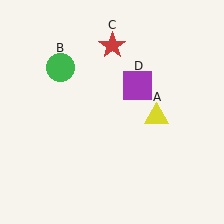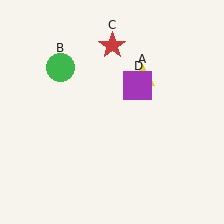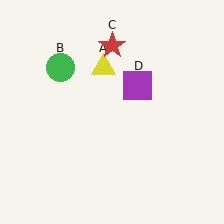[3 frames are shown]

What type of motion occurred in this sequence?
The yellow triangle (object A) rotated counterclockwise around the center of the scene.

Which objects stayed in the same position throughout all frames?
Green circle (object B) and red star (object C) and purple square (object D) remained stationary.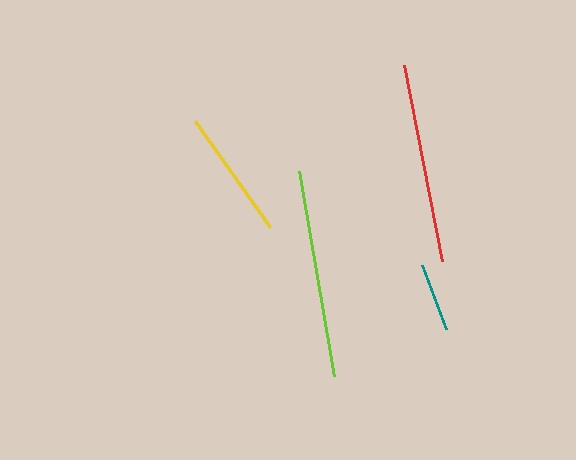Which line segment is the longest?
The lime line is the longest at approximately 208 pixels.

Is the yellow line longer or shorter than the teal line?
The yellow line is longer than the teal line.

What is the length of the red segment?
The red segment is approximately 200 pixels long.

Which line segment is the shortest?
The teal line is the shortest at approximately 68 pixels.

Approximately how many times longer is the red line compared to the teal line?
The red line is approximately 2.9 times the length of the teal line.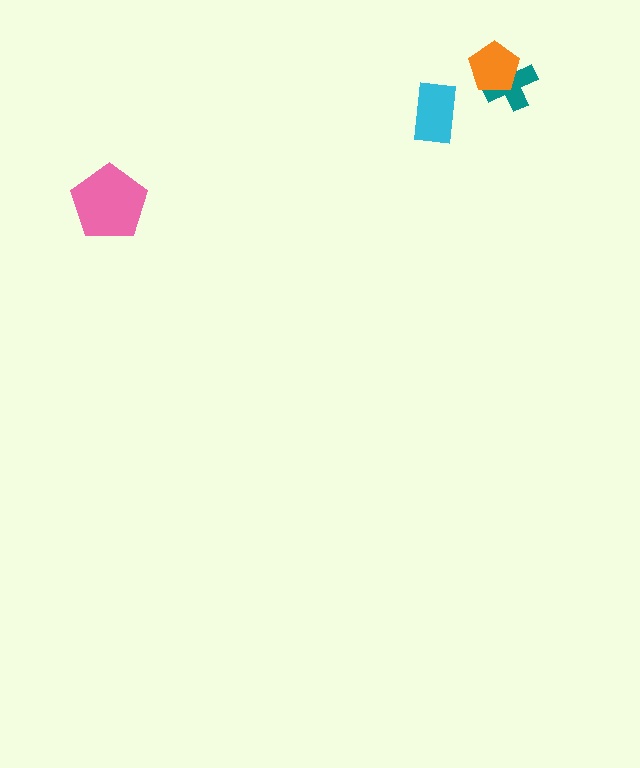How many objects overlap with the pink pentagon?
0 objects overlap with the pink pentagon.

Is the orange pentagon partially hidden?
No, no other shape covers it.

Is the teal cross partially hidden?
Yes, it is partially covered by another shape.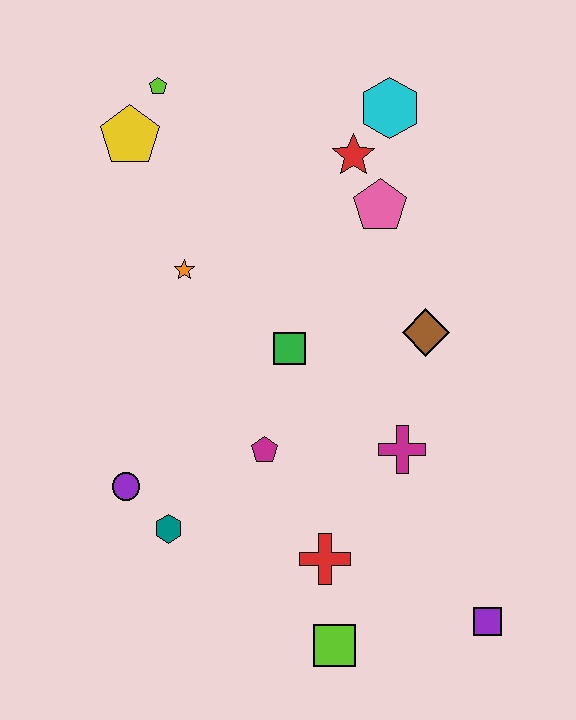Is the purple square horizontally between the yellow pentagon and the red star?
No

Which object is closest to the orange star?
The green square is closest to the orange star.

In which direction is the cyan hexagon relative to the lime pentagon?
The cyan hexagon is to the right of the lime pentagon.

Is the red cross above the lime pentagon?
No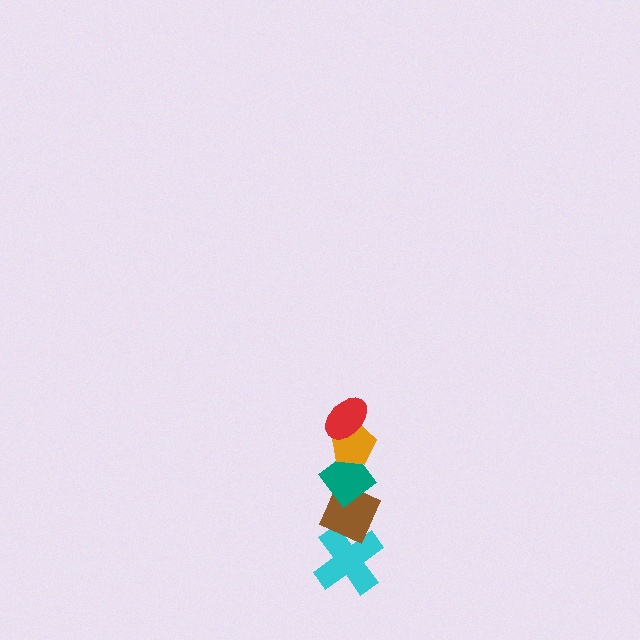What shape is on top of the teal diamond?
The orange pentagon is on top of the teal diamond.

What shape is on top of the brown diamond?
The teal diamond is on top of the brown diamond.